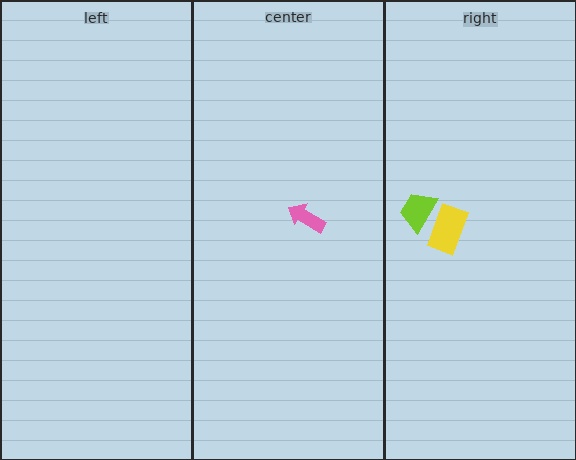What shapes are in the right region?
The lime trapezoid, the yellow rectangle.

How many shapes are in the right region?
2.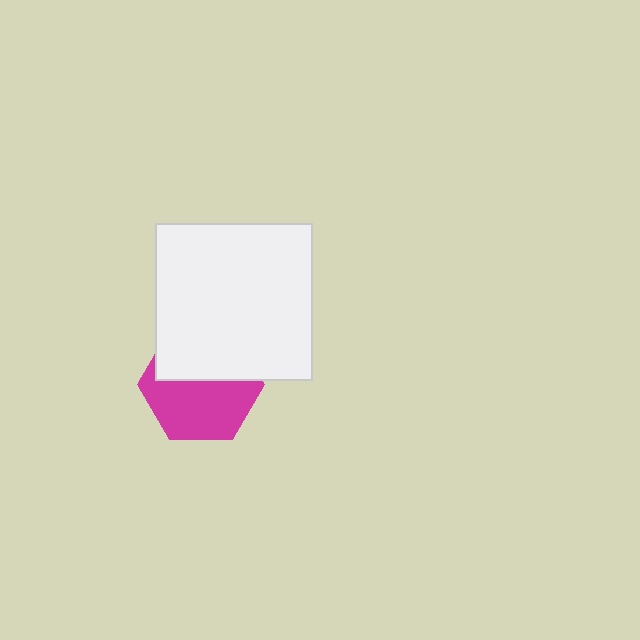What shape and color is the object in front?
The object in front is a white square.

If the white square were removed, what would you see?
You would see the complete magenta hexagon.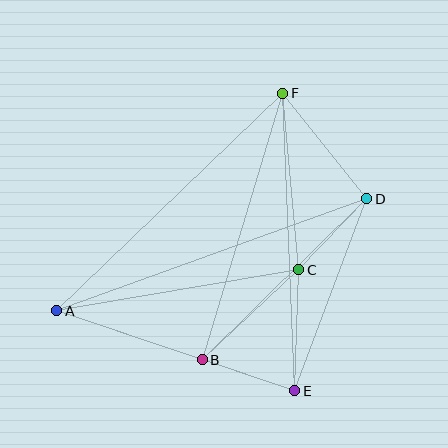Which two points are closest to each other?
Points B and E are closest to each other.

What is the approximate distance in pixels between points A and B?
The distance between A and B is approximately 153 pixels.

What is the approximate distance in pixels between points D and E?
The distance between D and E is approximately 205 pixels.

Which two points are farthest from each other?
Points A and D are farthest from each other.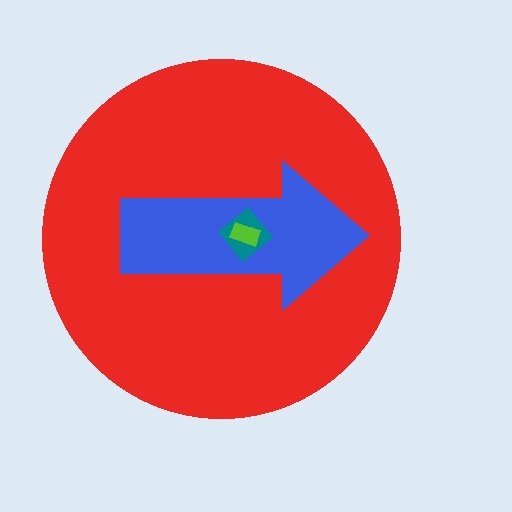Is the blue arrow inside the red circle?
Yes.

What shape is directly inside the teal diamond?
The lime rectangle.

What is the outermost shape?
The red circle.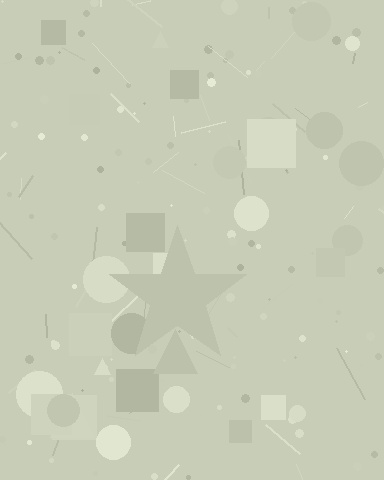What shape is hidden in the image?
A star is hidden in the image.